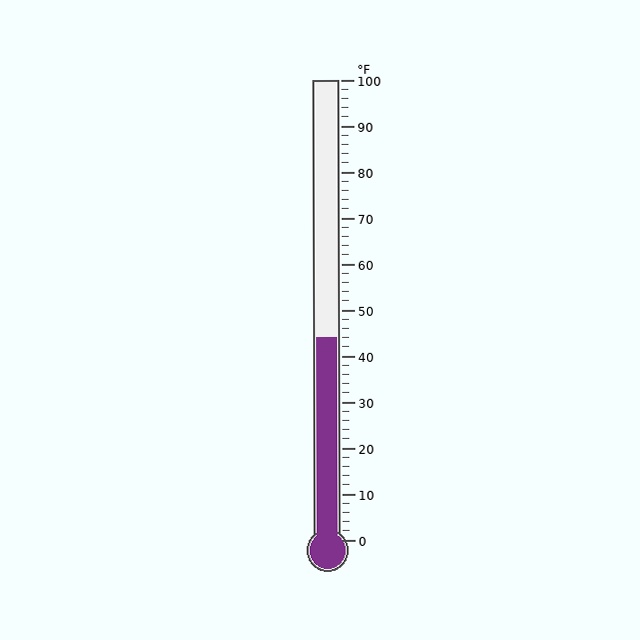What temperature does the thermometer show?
The thermometer shows approximately 44°F.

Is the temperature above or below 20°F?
The temperature is above 20°F.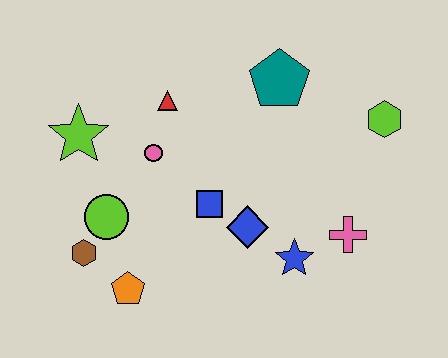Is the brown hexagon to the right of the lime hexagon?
No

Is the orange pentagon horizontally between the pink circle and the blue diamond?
No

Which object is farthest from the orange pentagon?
The lime hexagon is farthest from the orange pentagon.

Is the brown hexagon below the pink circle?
Yes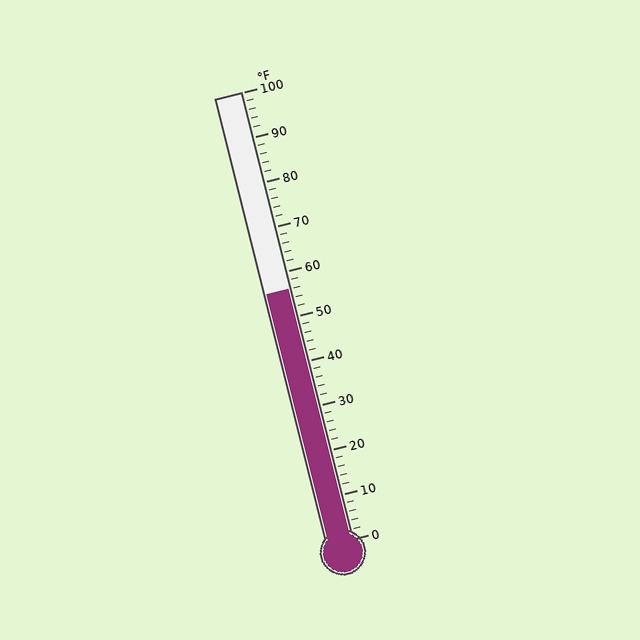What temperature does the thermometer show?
The thermometer shows approximately 56°F.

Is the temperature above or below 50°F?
The temperature is above 50°F.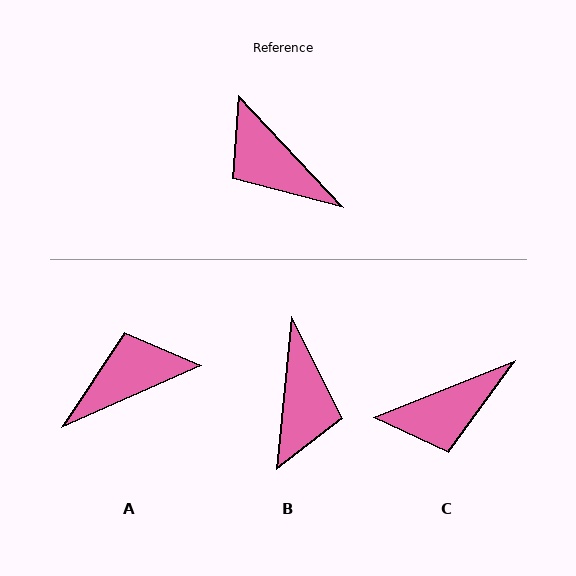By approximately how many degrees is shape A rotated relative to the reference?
Approximately 109 degrees clockwise.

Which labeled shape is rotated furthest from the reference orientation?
B, about 131 degrees away.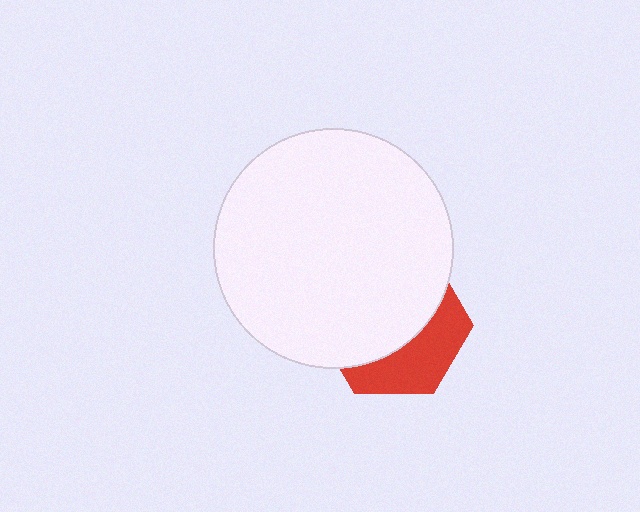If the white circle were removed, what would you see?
You would see the complete red hexagon.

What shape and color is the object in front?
The object in front is a white circle.